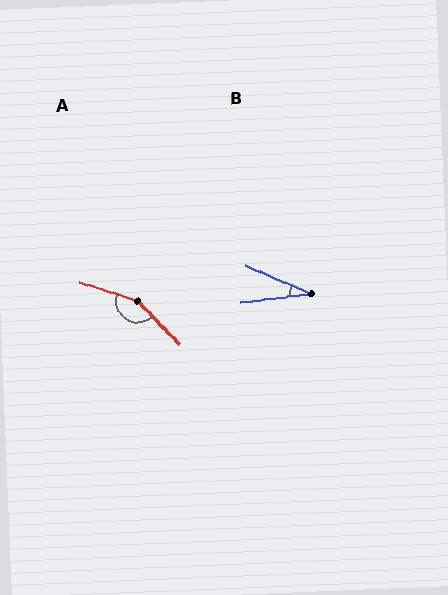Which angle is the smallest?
B, at approximately 31 degrees.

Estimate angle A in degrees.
Approximately 152 degrees.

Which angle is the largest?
A, at approximately 152 degrees.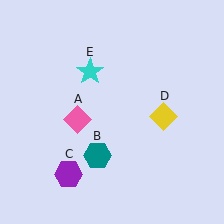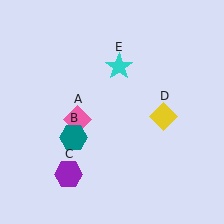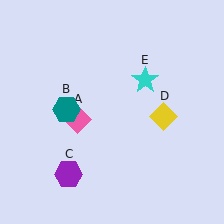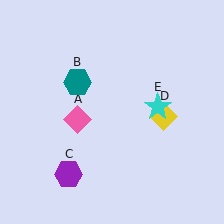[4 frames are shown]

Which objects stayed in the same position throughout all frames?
Pink diamond (object A) and purple hexagon (object C) and yellow diamond (object D) remained stationary.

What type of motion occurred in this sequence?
The teal hexagon (object B), cyan star (object E) rotated clockwise around the center of the scene.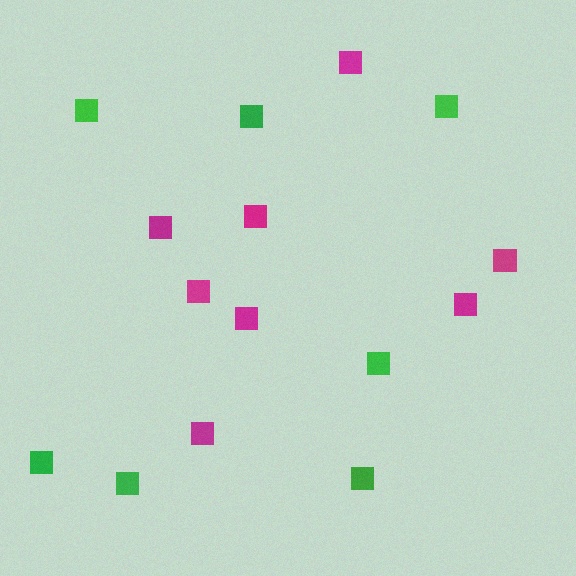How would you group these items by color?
There are 2 groups: one group of green squares (7) and one group of magenta squares (8).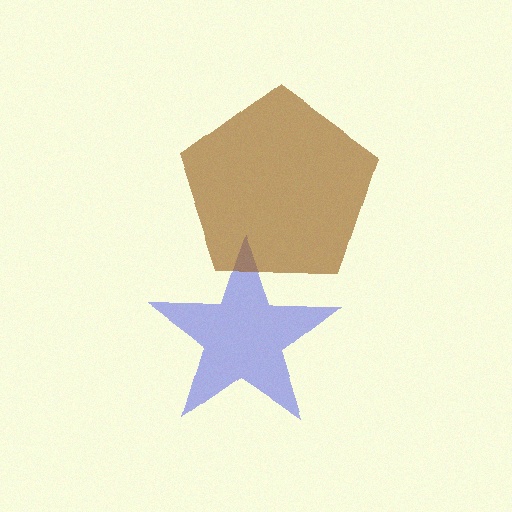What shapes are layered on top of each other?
The layered shapes are: a blue star, a brown pentagon.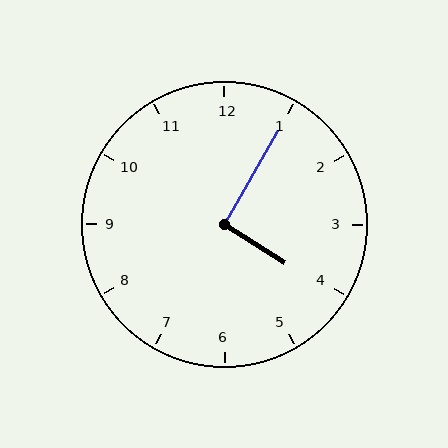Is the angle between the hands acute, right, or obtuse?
It is right.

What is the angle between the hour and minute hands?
Approximately 92 degrees.